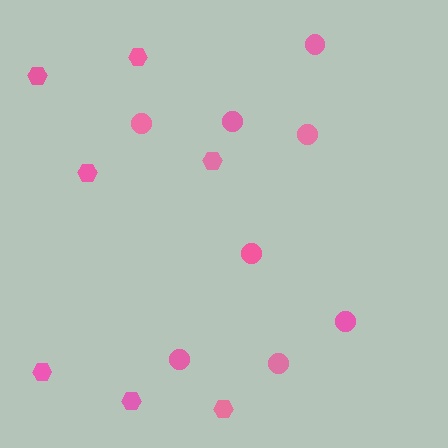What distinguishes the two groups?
There are 2 groups: one group of hexagons (7) and one group of circles (8).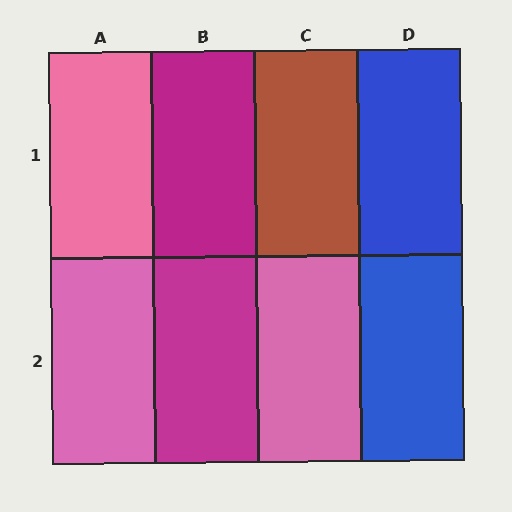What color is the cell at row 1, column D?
Blue.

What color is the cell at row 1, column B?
Magenta.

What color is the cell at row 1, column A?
Pink.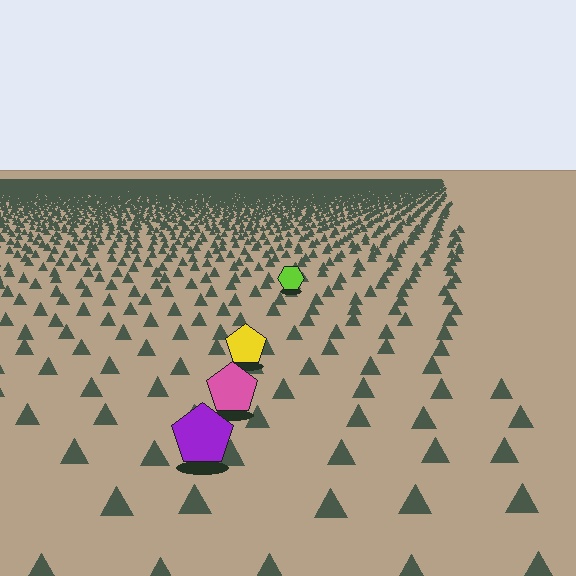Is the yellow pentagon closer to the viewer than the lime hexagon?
Yes. The yellow pentagon is closer — you can tell from the texture gradient: the ground texture is coarser near it.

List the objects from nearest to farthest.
From nearest to farthest: the purple pentagon, the pink pentagon, the yellow pentagon, the lime hexagon.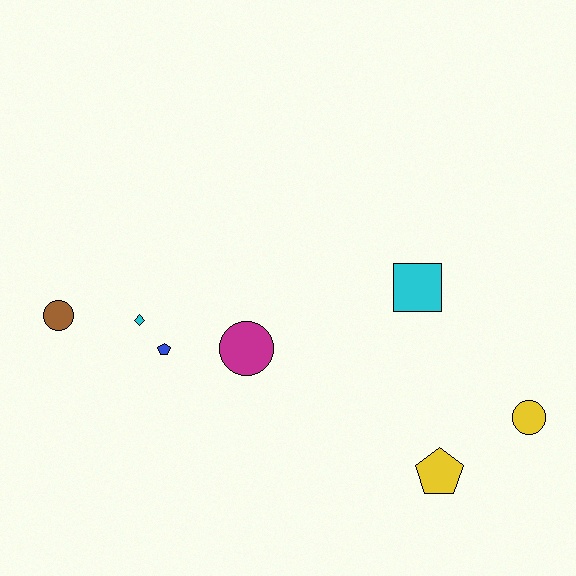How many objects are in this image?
There are 7 objects.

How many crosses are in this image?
There are no crosses.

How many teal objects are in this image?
There are no teal objects.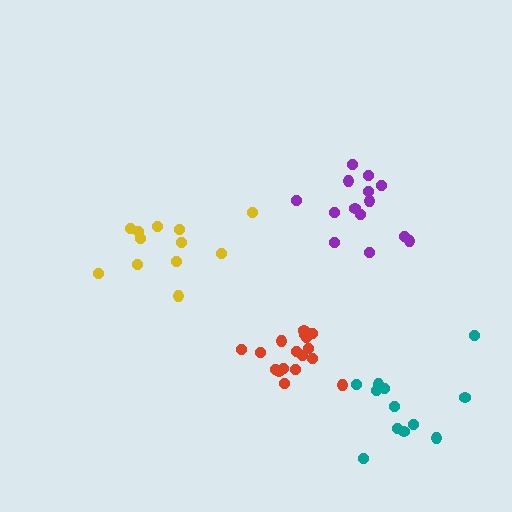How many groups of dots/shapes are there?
There are 4 groups.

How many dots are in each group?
Group 1: 12 dots, Group 2: 14 dots, Group 3: 12 dots, Group 4: 17 dots (55 total).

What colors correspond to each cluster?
The clusters are colored: teal, purple, yellow, red.